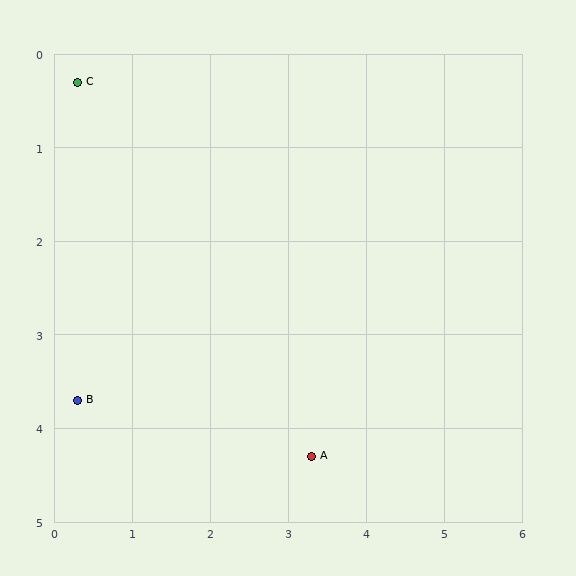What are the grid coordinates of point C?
Point C is at approximately (0.3, 0.3).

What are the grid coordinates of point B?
Point B is at approximately (0.3, 3.7).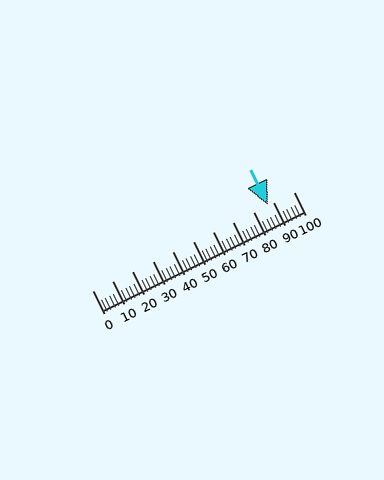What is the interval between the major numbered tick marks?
The major tick marks are spaced 10 units apart.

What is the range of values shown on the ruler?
The ruler shows values from 0 to 100.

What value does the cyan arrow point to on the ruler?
The cyan arrow points to approximately 87.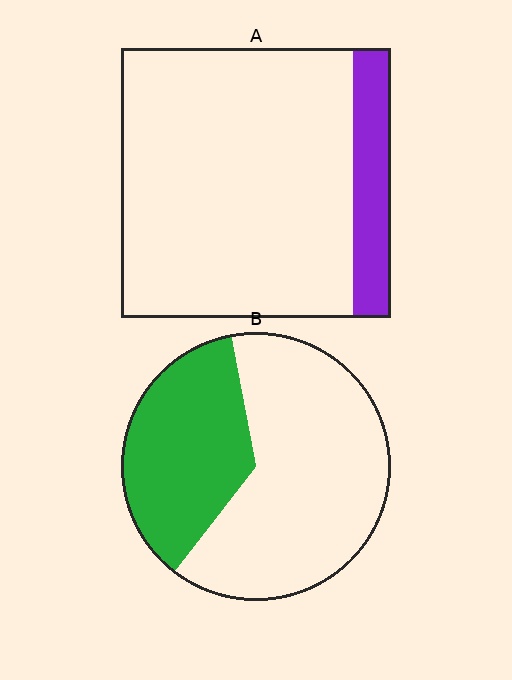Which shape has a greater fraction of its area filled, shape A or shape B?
Shape B.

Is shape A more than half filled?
No.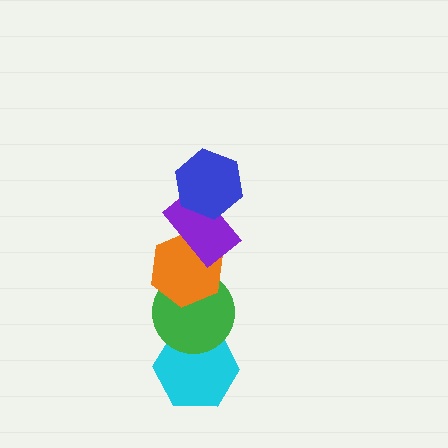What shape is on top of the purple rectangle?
The blue hexagon is on top of the purple rectangle.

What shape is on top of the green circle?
The orange hexagon is on top of the green circle.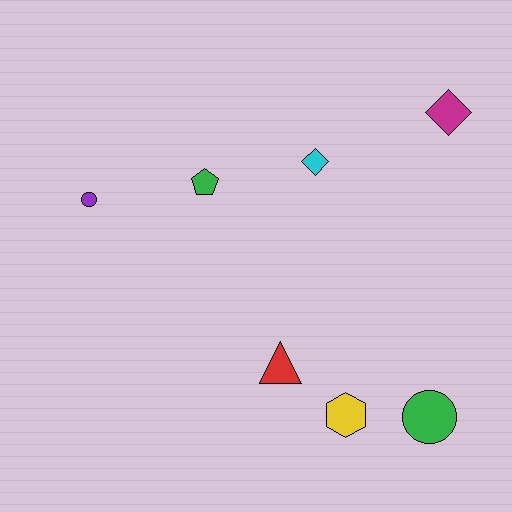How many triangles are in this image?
There is 1 triangle.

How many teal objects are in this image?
There are no teal objects.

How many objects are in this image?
There are 7 objects.